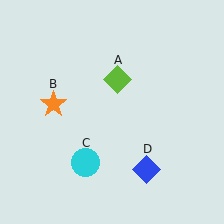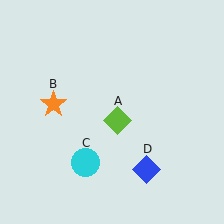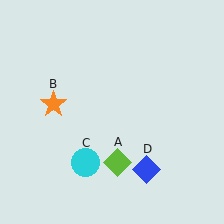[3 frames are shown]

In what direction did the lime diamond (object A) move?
The lime diamond (object A) moved down.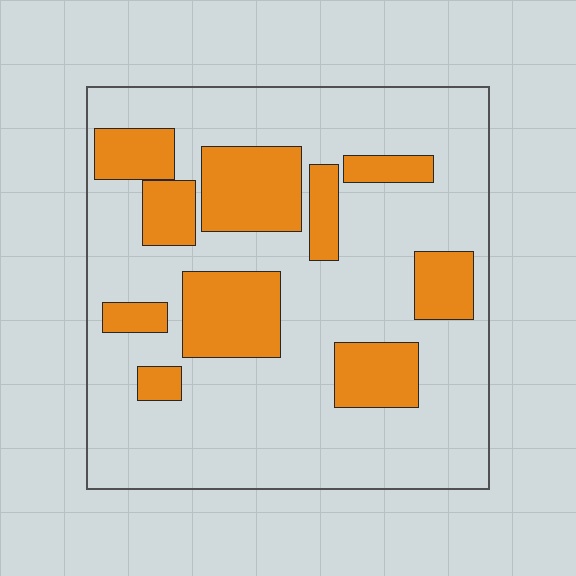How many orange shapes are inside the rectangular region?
10.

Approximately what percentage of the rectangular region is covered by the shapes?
Approximately 25%.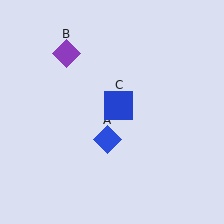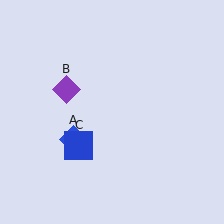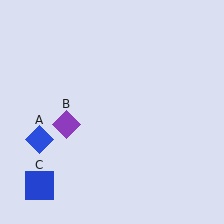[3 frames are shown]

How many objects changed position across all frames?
3 objects changed position: blue diamond (object A), purple diamond (object B), blue square (object C).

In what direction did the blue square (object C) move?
The blue square (object C) moved down and to the left.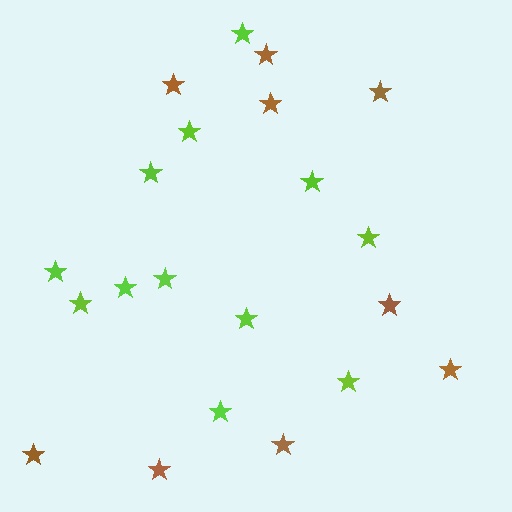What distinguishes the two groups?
There are 2 groups: one group of brown stars (9) and one group of lime stars (12).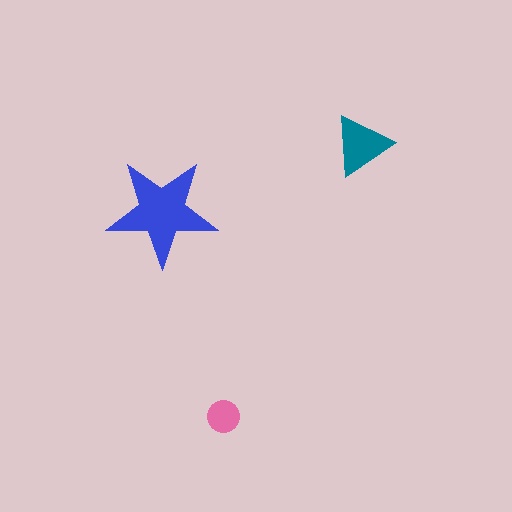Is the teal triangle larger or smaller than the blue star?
Smaller.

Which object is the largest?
The blue star.